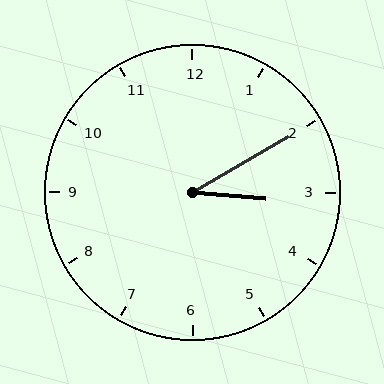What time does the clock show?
3:10.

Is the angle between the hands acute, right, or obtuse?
It is acute.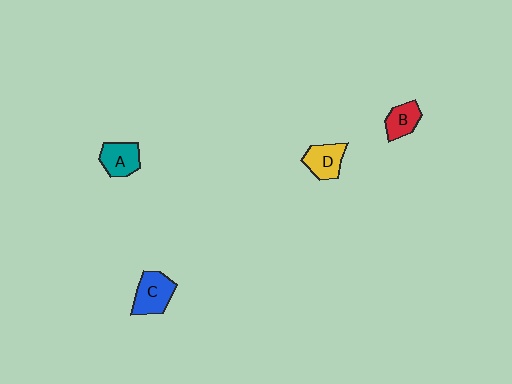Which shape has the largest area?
Shape C (blue).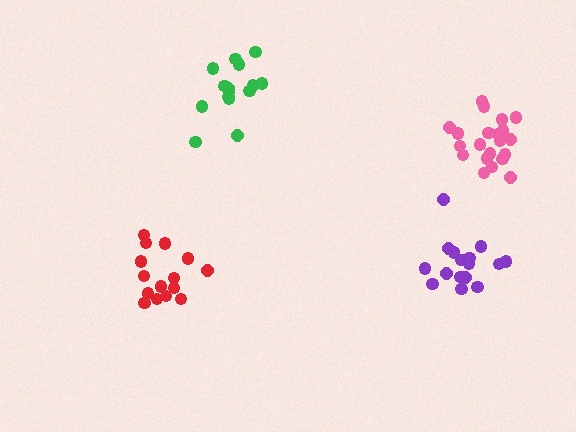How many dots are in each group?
Group 1: 15 dots, Group 2: 16 dots, Group 3: 15 dots, Group 4: 21 dots (67 total).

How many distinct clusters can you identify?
There are 4 distinct clusters.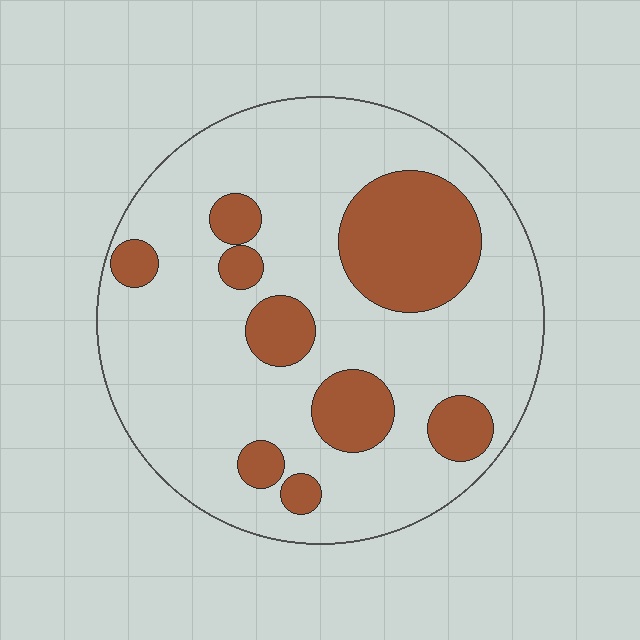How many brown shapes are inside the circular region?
9.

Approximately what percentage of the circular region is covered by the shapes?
Approximately 25%.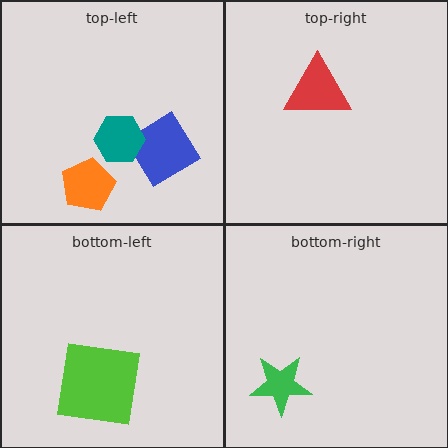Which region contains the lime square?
The bottom-left region.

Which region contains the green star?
The bottom-right region.